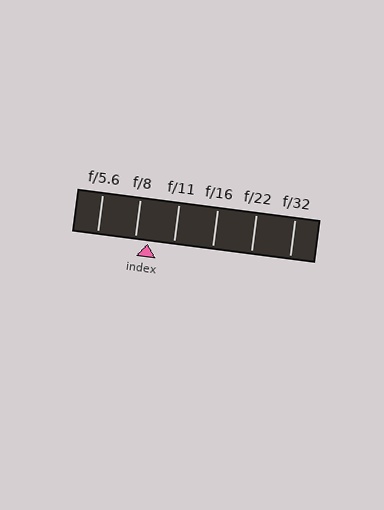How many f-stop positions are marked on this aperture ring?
There are 6 f-stop positions marked.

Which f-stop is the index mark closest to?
The index mark is closest to f/8.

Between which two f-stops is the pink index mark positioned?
The index mark is between f/8 and f/11.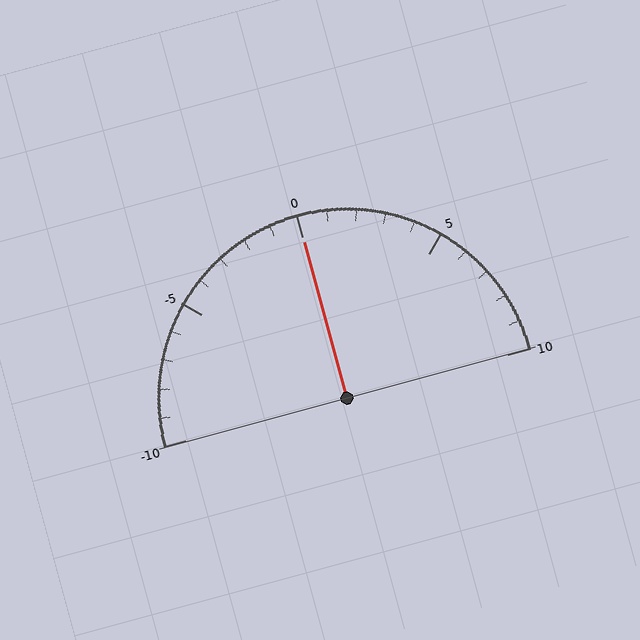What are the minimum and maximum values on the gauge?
The gauge ranges from -10 to 10.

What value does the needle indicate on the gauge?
The needle indicates approximately 0.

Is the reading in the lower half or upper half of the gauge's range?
The reading is in the upper half of the range (-10 to 10).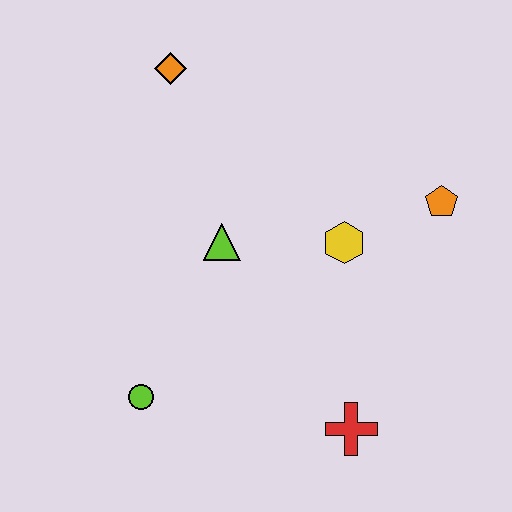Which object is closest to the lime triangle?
The yellow hexagon is closest to the lime triangle.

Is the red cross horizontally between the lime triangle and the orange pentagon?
Yes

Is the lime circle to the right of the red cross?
No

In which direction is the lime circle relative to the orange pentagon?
The lime circle is to the left of the orange pentagon.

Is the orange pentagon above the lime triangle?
Yes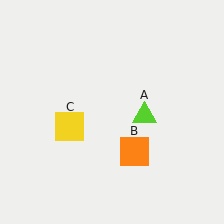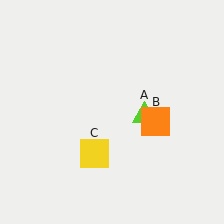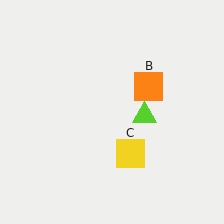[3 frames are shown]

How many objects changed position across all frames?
2 objects changed position: orange square (object B), yellow square (object C).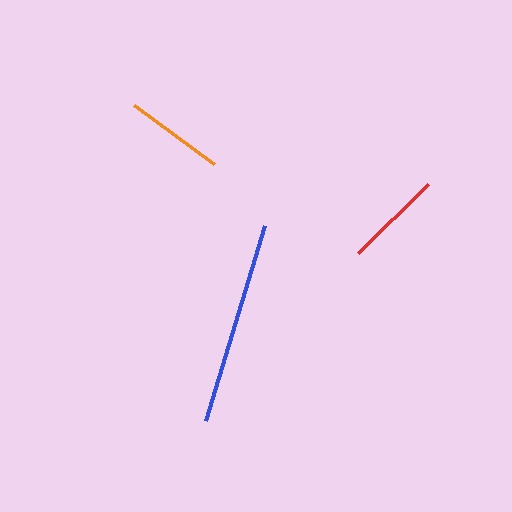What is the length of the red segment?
The red segment is approximately 97 pixels long.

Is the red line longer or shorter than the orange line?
The orange line is longer than the red line.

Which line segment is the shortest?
The red line is the shortest at approximately 97 pixels.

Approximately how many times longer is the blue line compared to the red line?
The blue line is approximately 2.1 times the length of the red line.